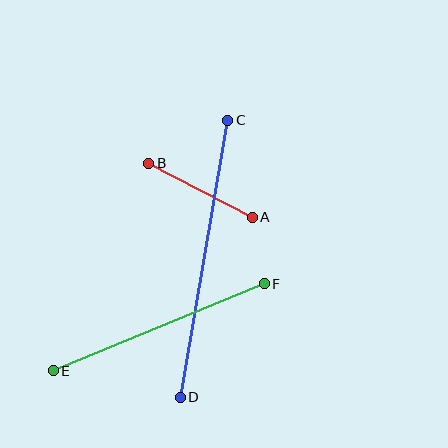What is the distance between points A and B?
The distance is approximately 117 pixels.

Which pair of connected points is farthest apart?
Points C and D are farthest apart.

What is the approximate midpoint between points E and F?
The midpoint is at approximately (159, 327) pixels.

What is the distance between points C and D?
The distance is approximately 281 pixels.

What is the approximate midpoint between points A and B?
The midpoint is at approximately (201, 190) pixels.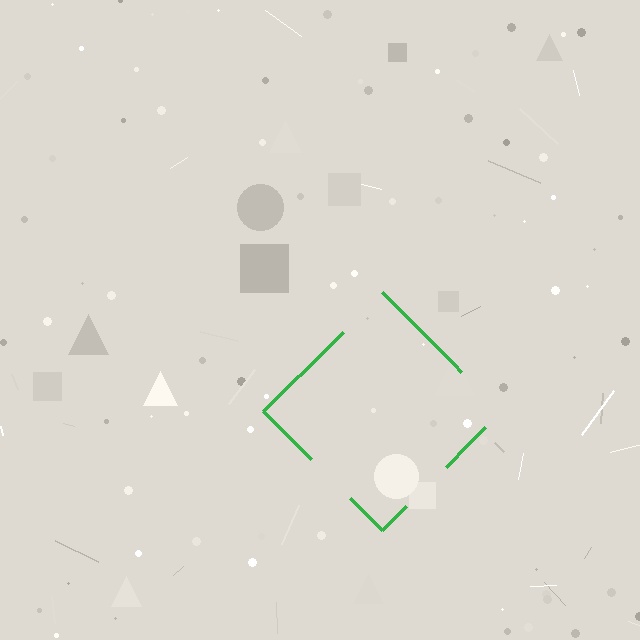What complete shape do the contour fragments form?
The contour fragments form a diamond.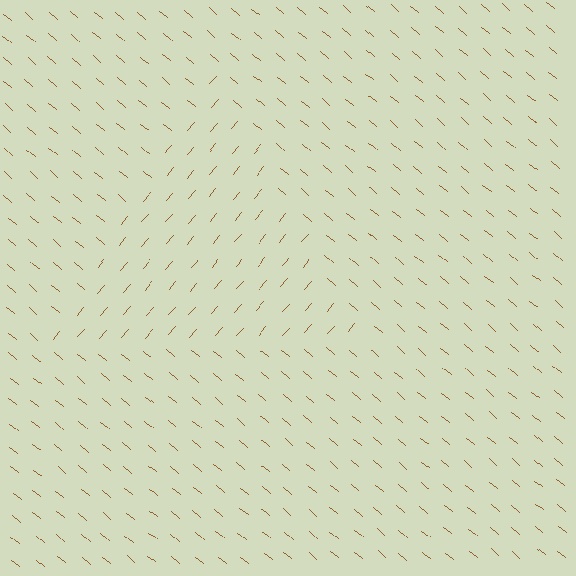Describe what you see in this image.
The image is filled with small brown line segments. A triangle region in the image has lines oriented differently from the surrounding lines, creating a visible texture boundary.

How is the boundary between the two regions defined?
The boundary is defined purely by a change in line orientation (approximately 89 degrees difference). All lines are the same color and thickness.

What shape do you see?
I see a triangle.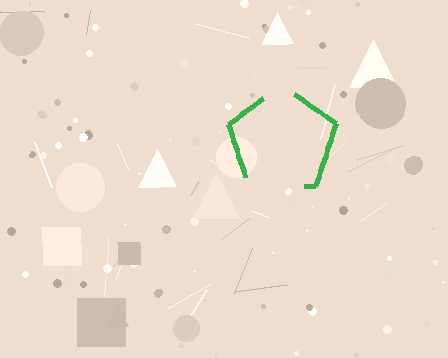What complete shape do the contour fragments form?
The contour fragments form a pentagon.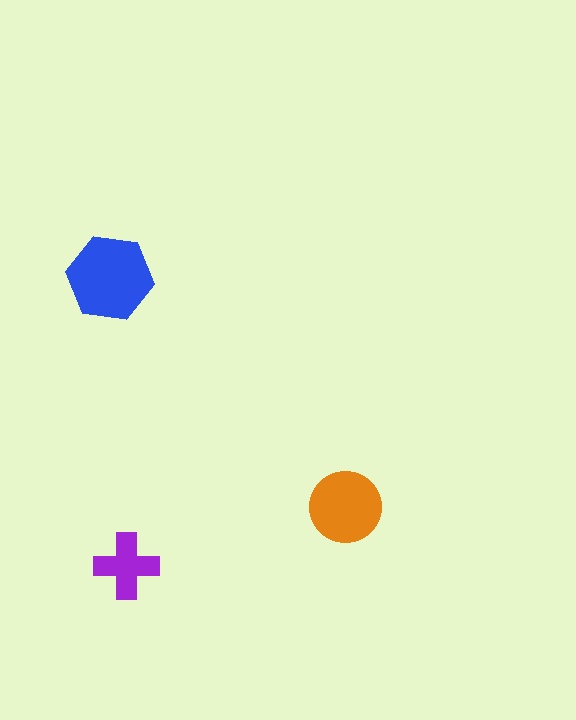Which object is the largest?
The blue hexagon.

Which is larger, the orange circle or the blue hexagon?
The blue hexagon.